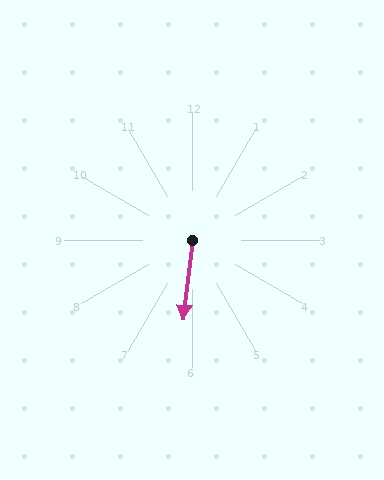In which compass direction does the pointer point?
South.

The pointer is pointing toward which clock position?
Roughly 6 o'clock.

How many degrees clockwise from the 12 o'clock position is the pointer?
Approximately 187 degrees.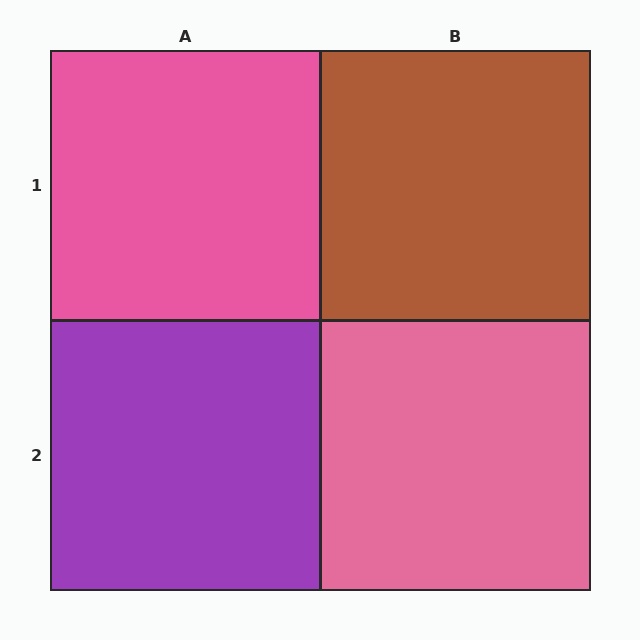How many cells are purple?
1 cell is purple.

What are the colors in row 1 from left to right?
Pink, brown.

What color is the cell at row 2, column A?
Purple.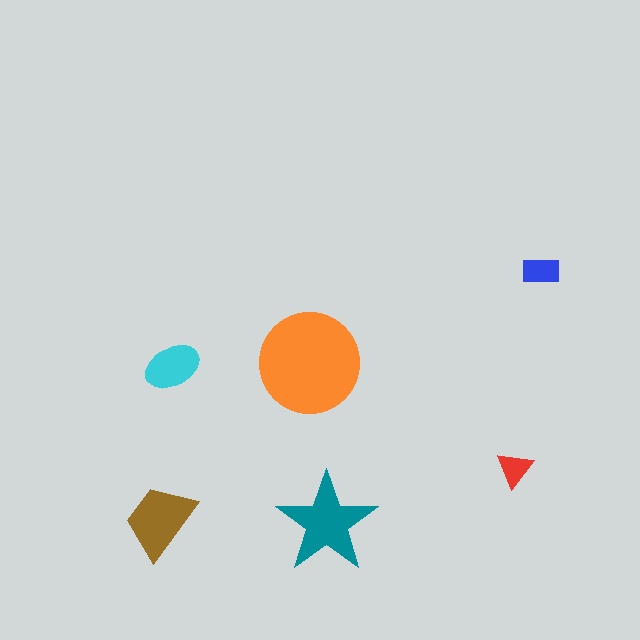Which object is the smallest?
The red triangle.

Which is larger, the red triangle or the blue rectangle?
The blue rectangle.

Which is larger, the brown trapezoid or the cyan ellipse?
The brown trapezoid.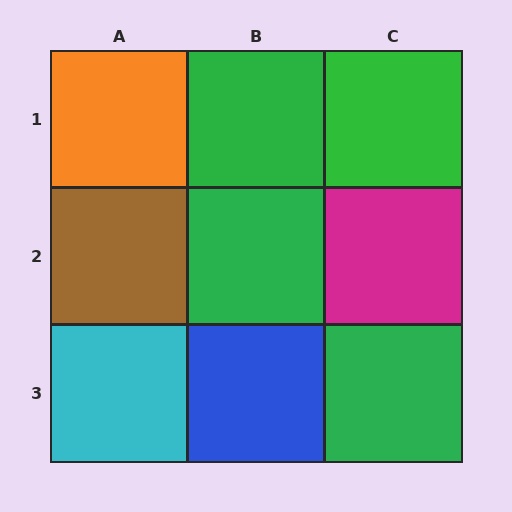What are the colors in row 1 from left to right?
Orange, green, green.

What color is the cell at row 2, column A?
Brown.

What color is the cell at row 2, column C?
Magenta.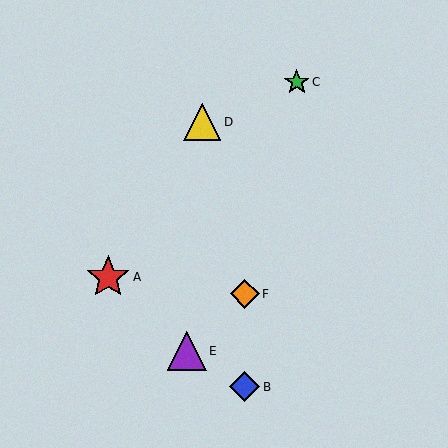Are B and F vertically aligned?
Yes, both are at x≈245.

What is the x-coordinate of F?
Object F is at x≈245.